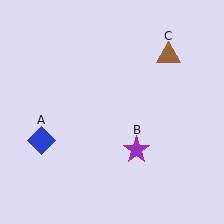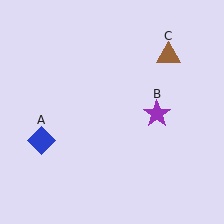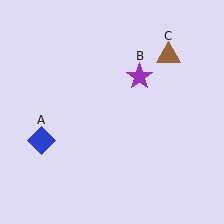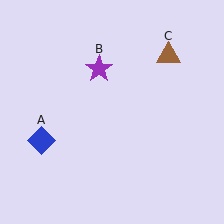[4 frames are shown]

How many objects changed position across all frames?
1 object changed position: purple star (object B).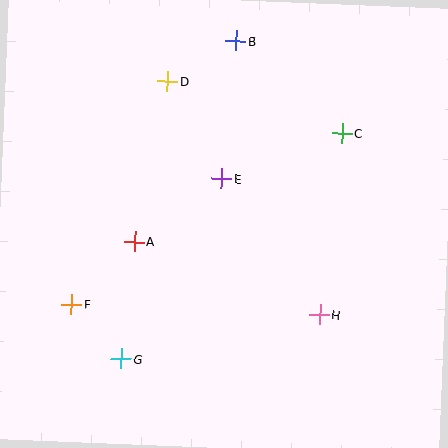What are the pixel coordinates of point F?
Point F is at (71, 304).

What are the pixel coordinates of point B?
Point B is at (236, 41).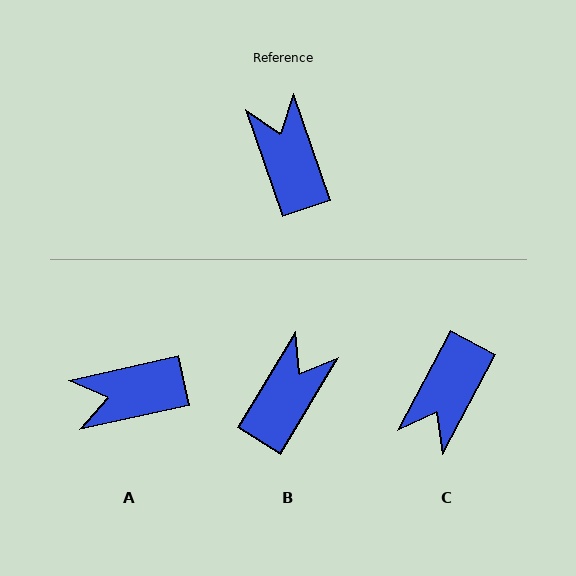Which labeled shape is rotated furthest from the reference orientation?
C, about 133 degrees away.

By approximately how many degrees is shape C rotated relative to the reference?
Approximately 133 degrees counter-clockwise.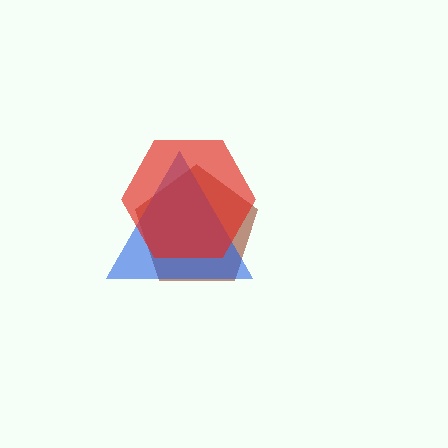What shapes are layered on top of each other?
The layered shapes are: a brown pentagon, a blue triangle, a red hexagon.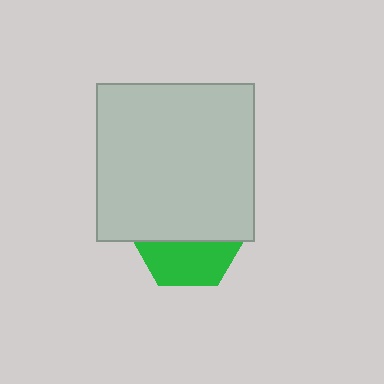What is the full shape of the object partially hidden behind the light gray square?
The partially hidden object is a green hexagon.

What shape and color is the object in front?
The object in front is a light gray square.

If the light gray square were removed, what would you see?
You would see the complete green hexagon.